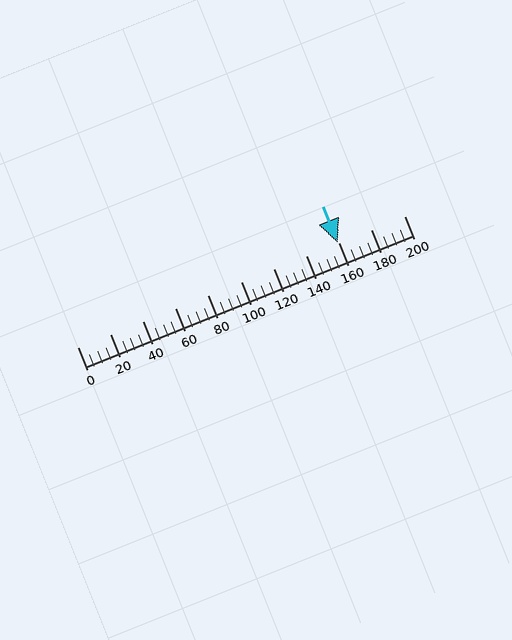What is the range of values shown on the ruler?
The ruler shows values from 0 to 200.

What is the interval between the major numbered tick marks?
The major tick marks are spaced 20 units apart.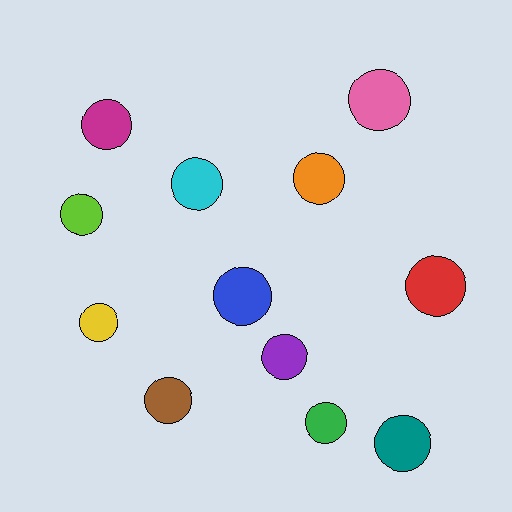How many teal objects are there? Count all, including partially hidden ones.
There is 1 teal object.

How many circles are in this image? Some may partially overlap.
There are 12 circles.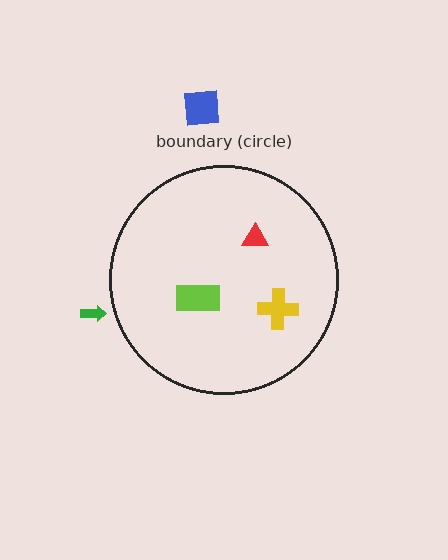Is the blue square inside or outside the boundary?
Outside.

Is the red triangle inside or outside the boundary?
Inside.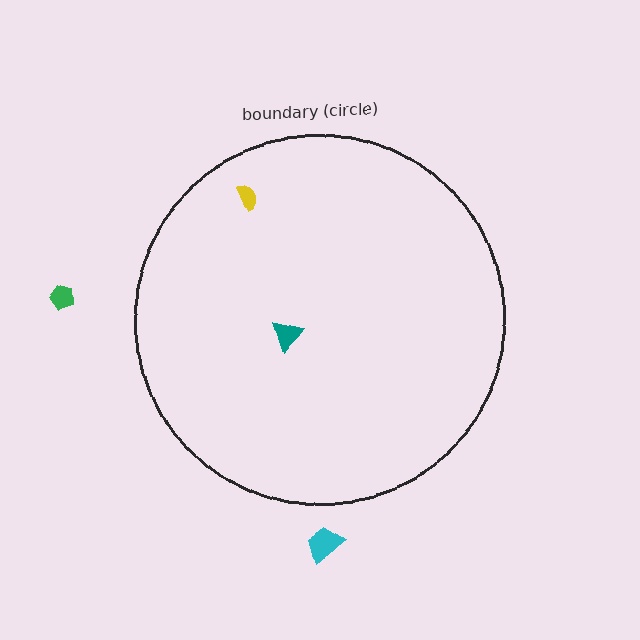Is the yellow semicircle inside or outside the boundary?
Inside.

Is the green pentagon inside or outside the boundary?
Outside.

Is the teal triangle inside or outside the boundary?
Inside.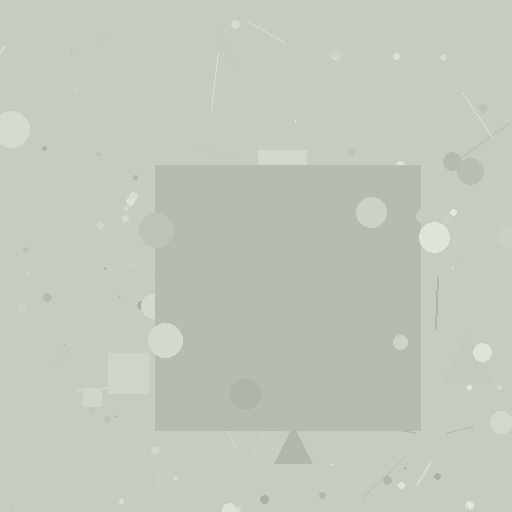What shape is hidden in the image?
A square is hidden in the image.